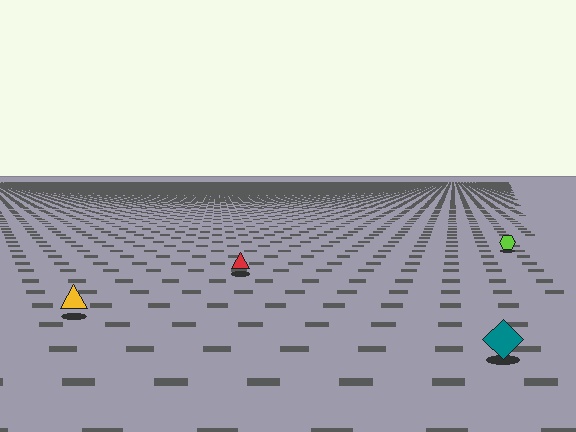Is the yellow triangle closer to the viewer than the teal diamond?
No. The teal diamond is closer — you can tell from the texture gradient: the ground texture is coarser near it.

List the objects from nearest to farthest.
From nearest to farthest: the teal diamond, the yellow triangle, the red triangle, the lime hexagon.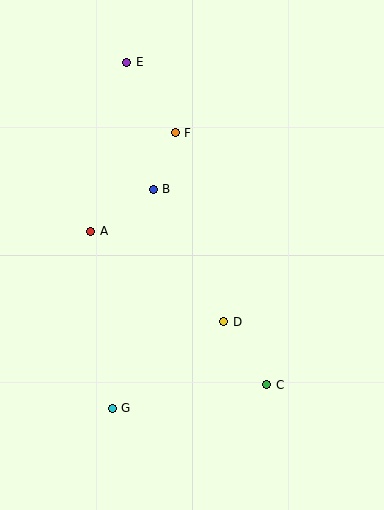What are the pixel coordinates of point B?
Point B is at (153, 189).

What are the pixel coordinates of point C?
Point C is at (267, 385).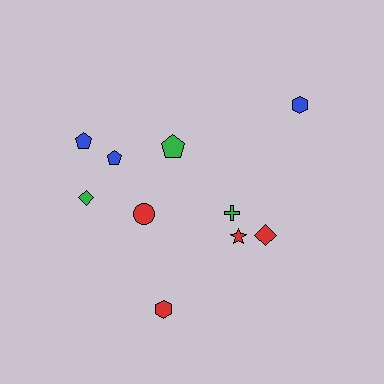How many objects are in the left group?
There are 7 objects.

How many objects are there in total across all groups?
There are 10 objects.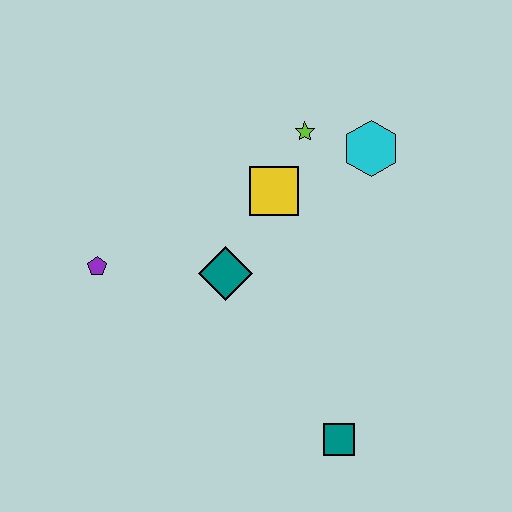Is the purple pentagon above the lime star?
No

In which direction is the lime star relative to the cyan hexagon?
The lime star is to the left of the cyan hexagon.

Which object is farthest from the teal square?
The lime star is farthest from the teal square.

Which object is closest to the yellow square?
The lime star is closest to the yellow square.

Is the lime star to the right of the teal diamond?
Yes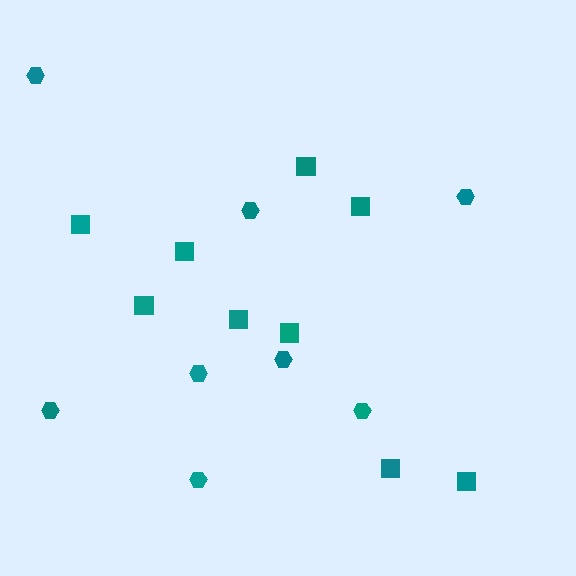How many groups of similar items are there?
There are 2 groups: one group of squares (9) and one group of hexagons (8).